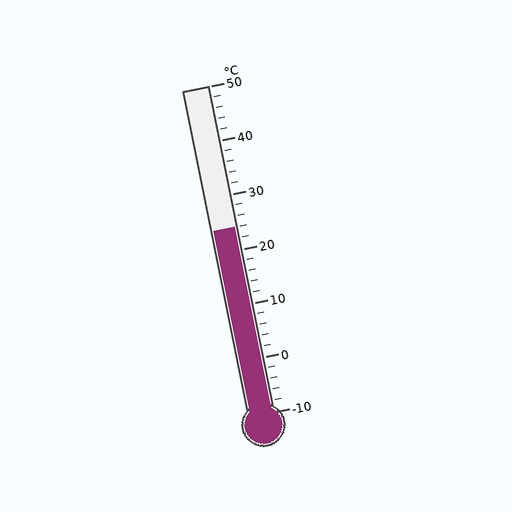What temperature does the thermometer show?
The thermometer shows approximately 24°C.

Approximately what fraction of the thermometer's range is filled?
The thermometer is filled to approximately 55% of its range.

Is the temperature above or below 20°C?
The temperature is above 20°C.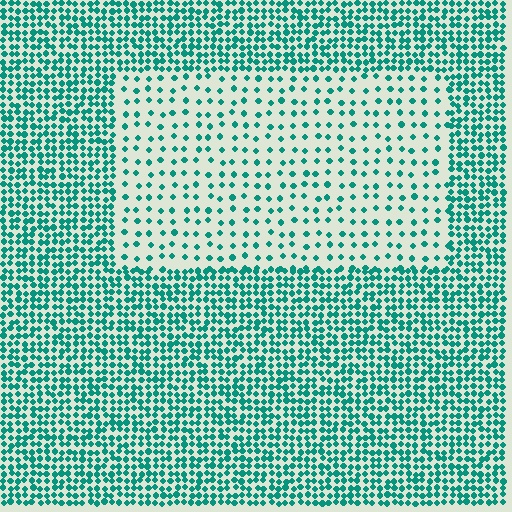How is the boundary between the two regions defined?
The boundary is defined by a change in element density (approximately 2.7x ratio). All elements are the same color, size, and shape.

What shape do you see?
I see a rectangle.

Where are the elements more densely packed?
The elements are more densely packed outside the rectangle boundary.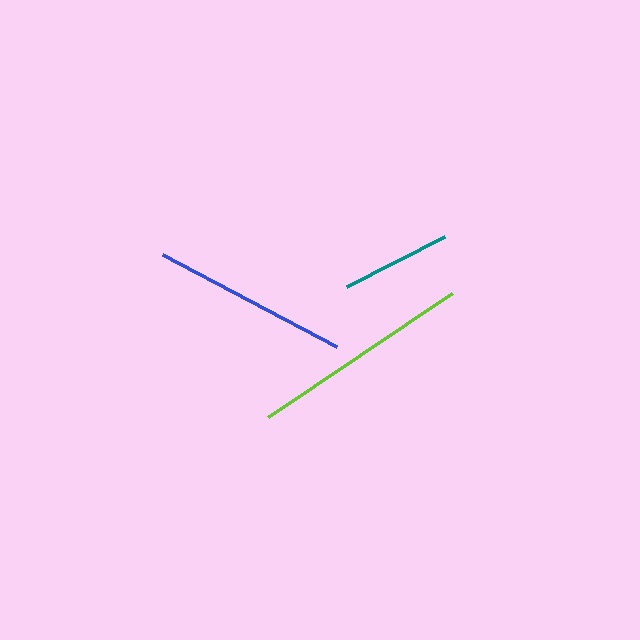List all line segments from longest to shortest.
From longest to shortest: lime, blue, teal.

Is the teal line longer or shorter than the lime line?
The lime line is longer than the teal line.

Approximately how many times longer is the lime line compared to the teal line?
The lime line is approximately 2.0 times the length of the teal line.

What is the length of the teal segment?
The teal segment is approximately 110 pixels long.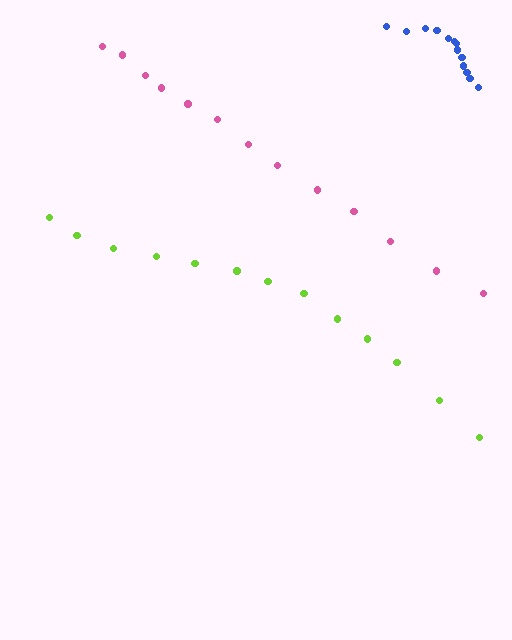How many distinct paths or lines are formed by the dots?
There are 3 distinct paths.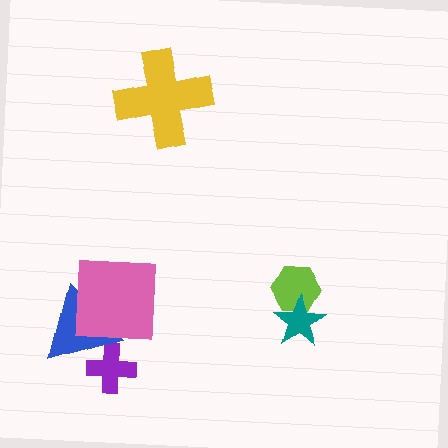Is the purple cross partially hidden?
Yes, it is partially covered by another shape.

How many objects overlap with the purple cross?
1 object overlaps with the purple cross.